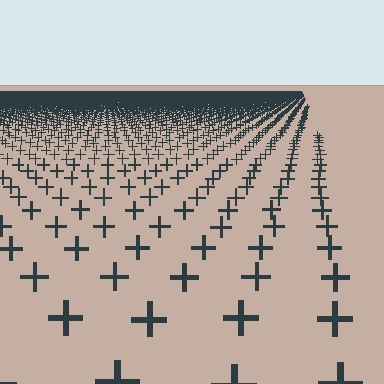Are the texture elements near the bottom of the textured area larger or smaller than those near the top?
Larger. Near the bottom, elements are closer to the viewer and appear at a bigger on-screen size.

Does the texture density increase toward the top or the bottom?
Density increases toward the top.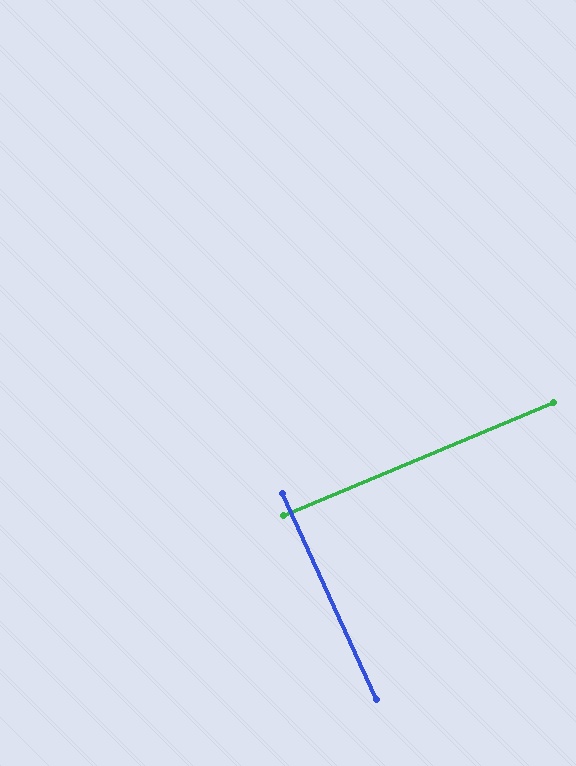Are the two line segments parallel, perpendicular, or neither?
Perpendicular — they meet at approximately 88°.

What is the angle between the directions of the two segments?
Approximately 88 degrees.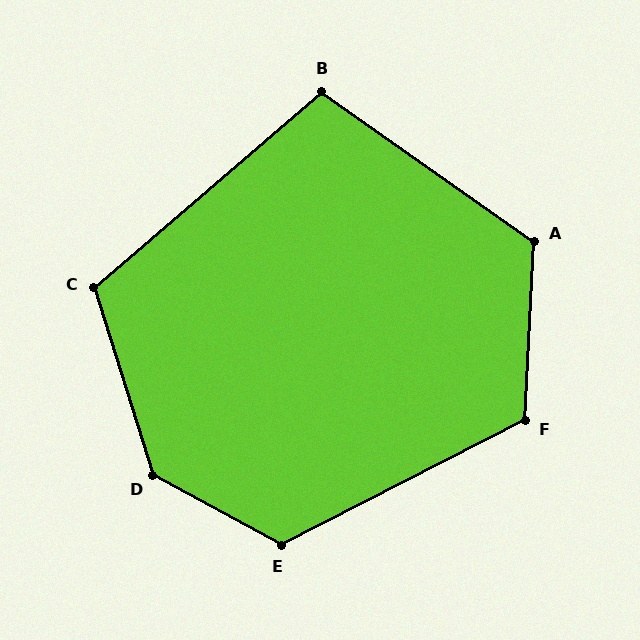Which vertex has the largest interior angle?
D, at approximately 136 degrees.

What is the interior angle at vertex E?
Approximately 124 degrees (obtuse).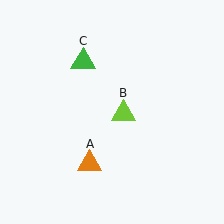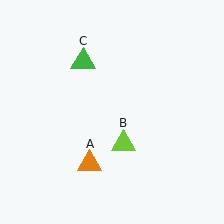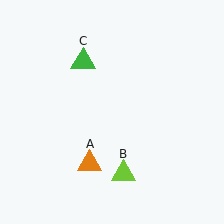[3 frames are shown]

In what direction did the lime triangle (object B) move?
The lime triangle (object B) moved down.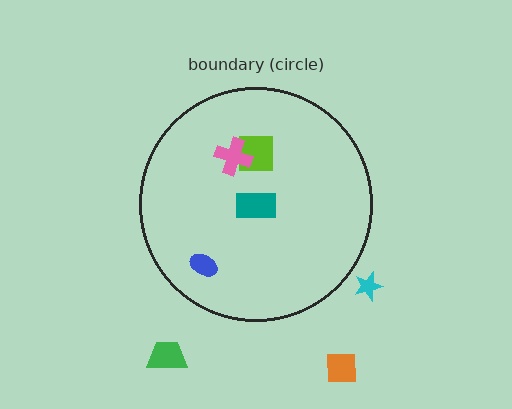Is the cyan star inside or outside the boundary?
Outside.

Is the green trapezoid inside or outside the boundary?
Outside.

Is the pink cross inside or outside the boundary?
Inside.